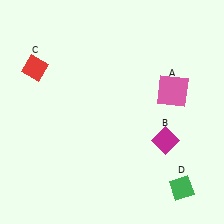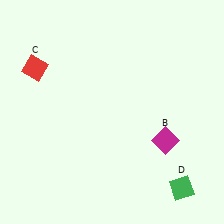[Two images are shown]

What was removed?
The pink square (A) was removed in Image 2.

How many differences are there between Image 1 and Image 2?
There is 1 difference between the two images.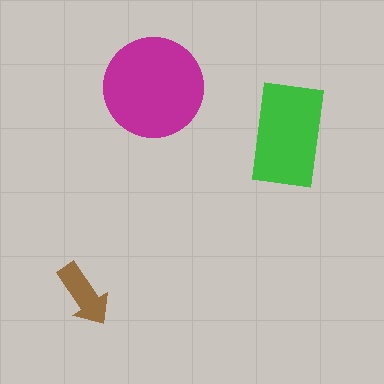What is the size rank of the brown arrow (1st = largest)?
3rd.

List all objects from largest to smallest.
The magenta circle, the green rectangle, the brown arrow.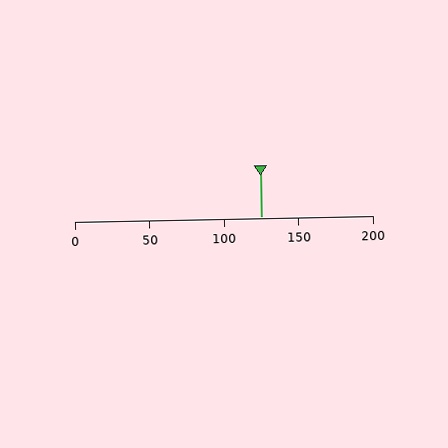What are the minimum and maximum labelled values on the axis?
The axis runs from 0 to 200.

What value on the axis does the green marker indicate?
The marker indicates approximately 125.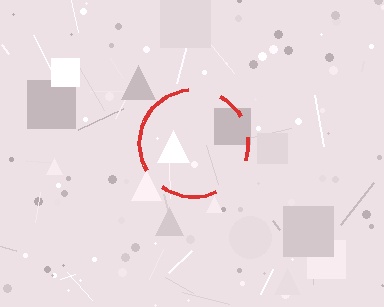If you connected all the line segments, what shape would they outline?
They would outline a circle.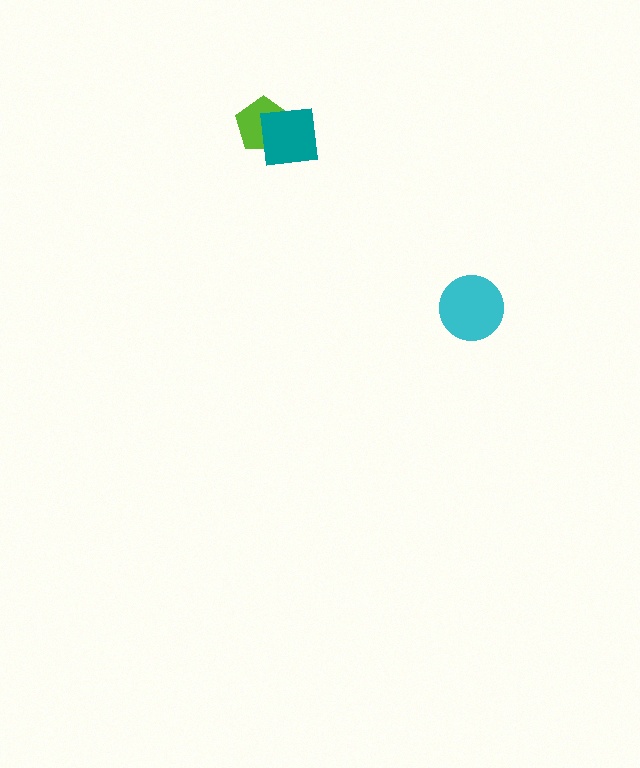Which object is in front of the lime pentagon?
The teal square is in front of the lime pentagon.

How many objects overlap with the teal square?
1 object overlaps with the teal square.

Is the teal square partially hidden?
No, no other shape covers it.